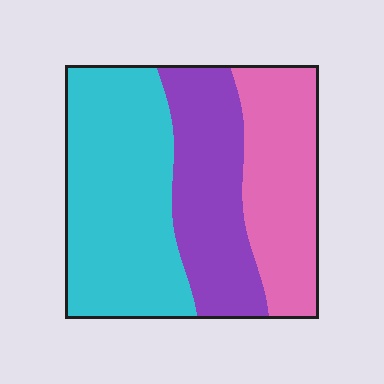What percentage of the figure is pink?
Pink covers about 30% of the figure.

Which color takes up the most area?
Cyan, at roughly 45%.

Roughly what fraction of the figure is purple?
Purple covers roughly 30% of the figure.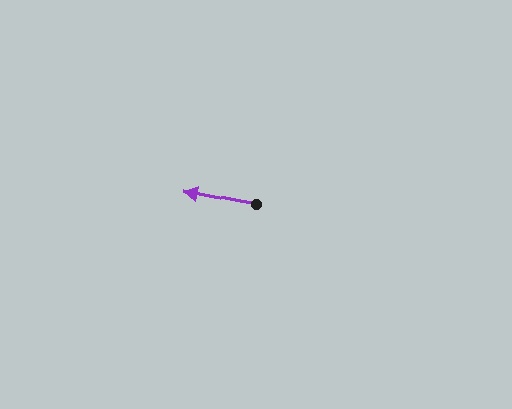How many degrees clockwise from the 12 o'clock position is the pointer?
Approximately 281 degrees.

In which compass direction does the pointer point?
West.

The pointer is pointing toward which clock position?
Roughly 9 o'clock.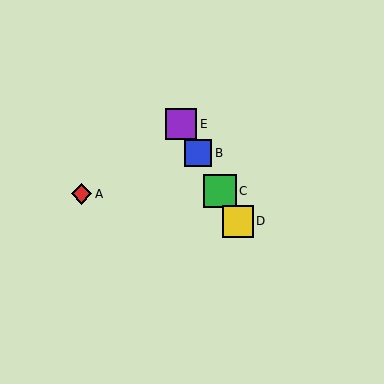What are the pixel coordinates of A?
Object A is at (81, 194).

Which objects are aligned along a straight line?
Objects B, C, D, E are aligned along a straight line.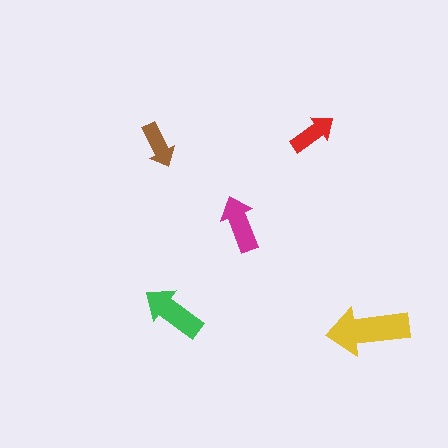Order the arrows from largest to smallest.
the yellow one, the green one, the magenta one, the red one, the brown one.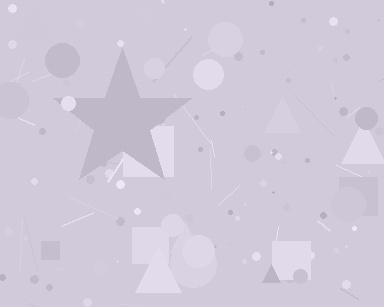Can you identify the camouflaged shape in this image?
The camouflaged shape is a star.